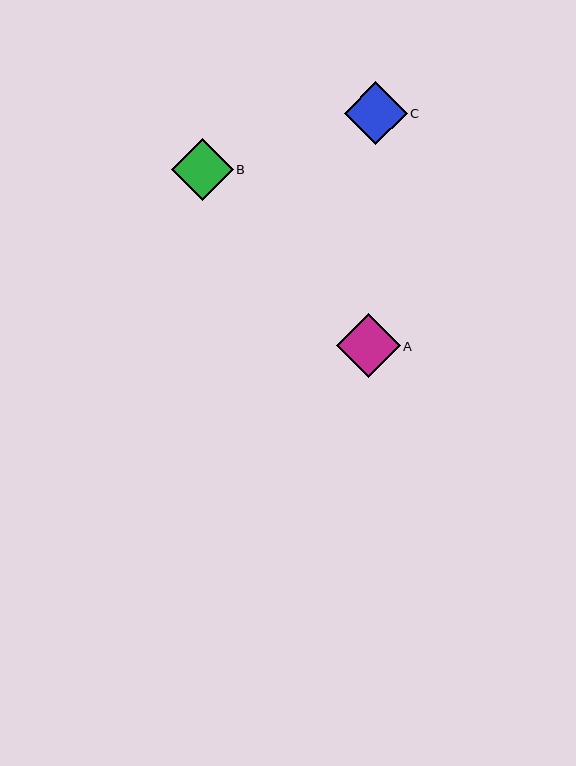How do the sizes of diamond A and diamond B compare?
Diamond A and diamond B are approximately the same size.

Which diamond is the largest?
Diamond A is the largest with a size of approximately 64 pixels.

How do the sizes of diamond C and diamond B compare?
Diamond C and diamond B are approximately the same size.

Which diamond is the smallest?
Diamond B is the smallest with a size of approximately 62 pixels.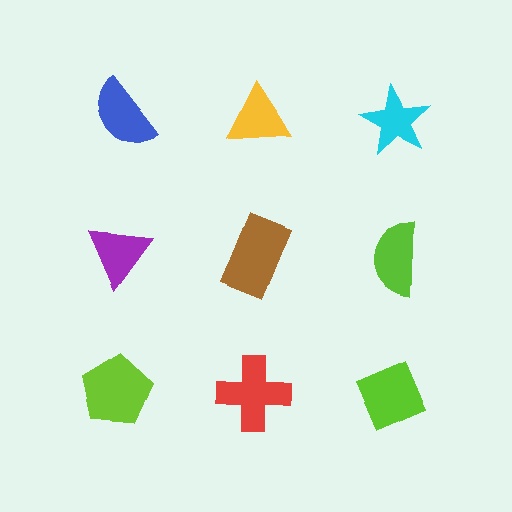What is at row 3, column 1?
A lime pentagon.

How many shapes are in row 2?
3 shapes.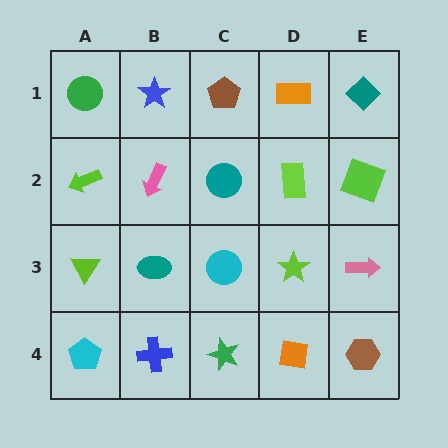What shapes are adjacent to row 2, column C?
A brown pentagon (row 1, column C), a cyan circle (row 3, column C), a pink arrow (row 2, column B), a lime rectangle (row 2, column D).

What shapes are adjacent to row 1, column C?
A teal circle (row 2, column C), a blue star (row 1, column B), an orange rectangle (row 1, column D).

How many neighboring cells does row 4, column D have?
3.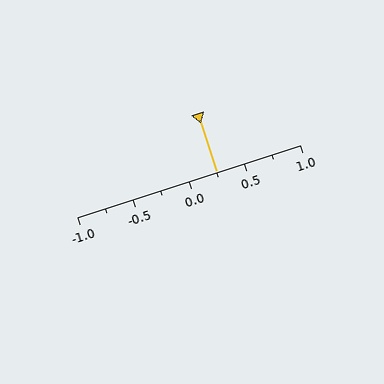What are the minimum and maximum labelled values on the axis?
The axis runs from -1.0 to 1.0.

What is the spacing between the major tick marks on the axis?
The major ticks are spaced 0.5 apart.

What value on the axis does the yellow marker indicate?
The marker indicates approximately 0.25.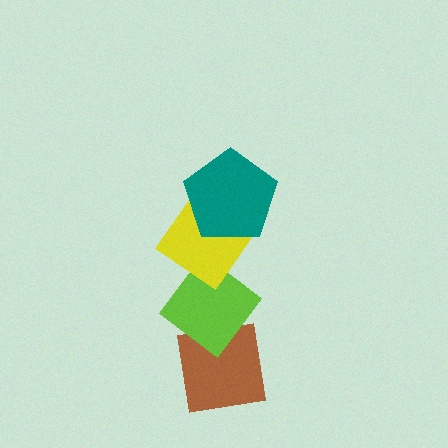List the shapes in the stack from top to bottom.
From top to bottom: the teal pentagon, the yellow diamond, the lime diamond, the brown square.